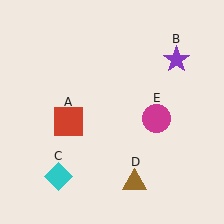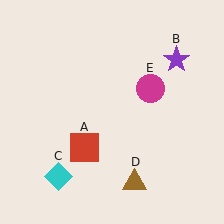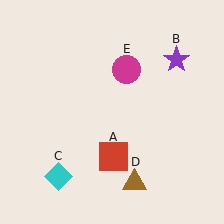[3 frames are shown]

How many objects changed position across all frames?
2 objects changed position: red square (object A), magenta circle (object E).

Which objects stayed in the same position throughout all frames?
Purple star (object B) and cyan diamond (object C) and brown triangle (object D) remained stationary.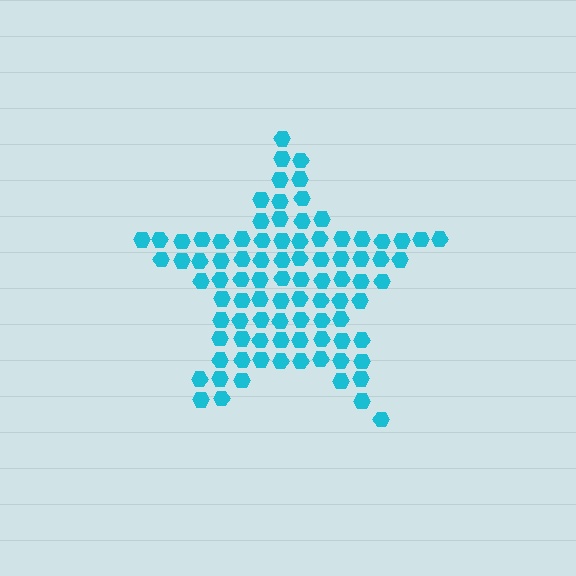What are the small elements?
The small elements are hexagons.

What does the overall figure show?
The overall figure shows a star.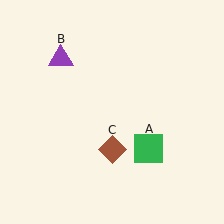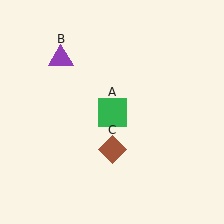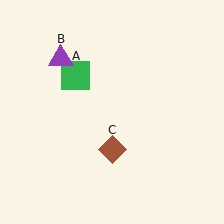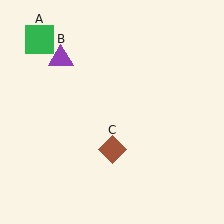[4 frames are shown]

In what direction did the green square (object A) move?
The green square (object A) moved up and to the left.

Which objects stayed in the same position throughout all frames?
Purple triangle (object B) and brown diamond (object C) remained stationary.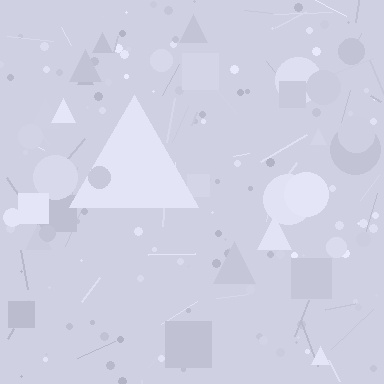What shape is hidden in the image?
A triangle is hidden in the image.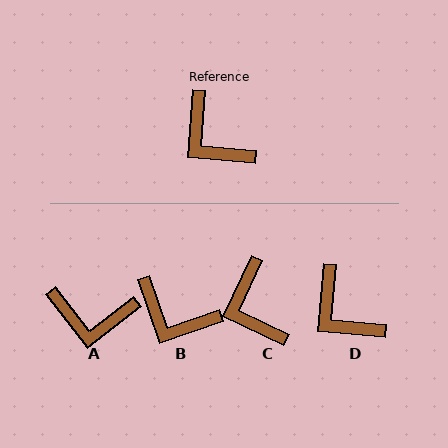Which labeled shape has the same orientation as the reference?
D.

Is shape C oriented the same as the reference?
No, it is off by about 20 degrees.